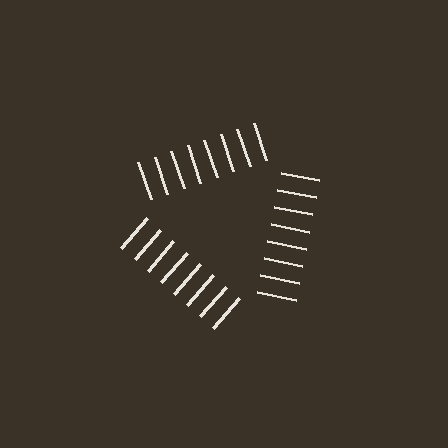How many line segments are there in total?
24 — 8 along each of the 3 edges.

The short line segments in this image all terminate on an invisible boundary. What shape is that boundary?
An illusory triangle — the line segments terminate on its edges but no continuous stroke is drawn.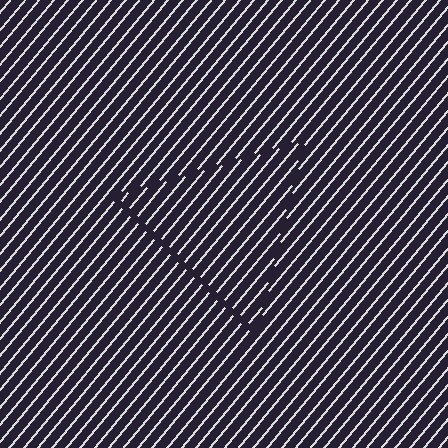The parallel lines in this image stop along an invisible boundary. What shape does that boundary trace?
An illusory triangle. The interior of the shape contains the same grating, shifted by half a period — the contour is defined by the phase discontinuity where line-ends from the inner and outer gratings abut.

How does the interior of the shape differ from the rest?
The interior of the shape contains the same grating, shifted by half a period — the contour is defined by the phase discontinuity where line-ends from the inner and outer gratings abut.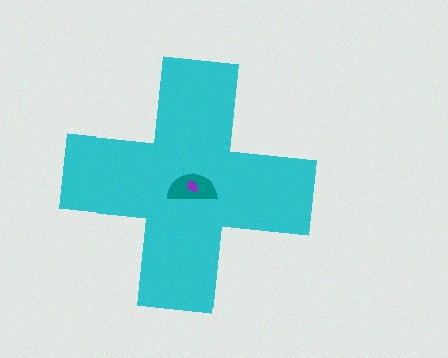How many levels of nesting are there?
3.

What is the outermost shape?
The cyan cross.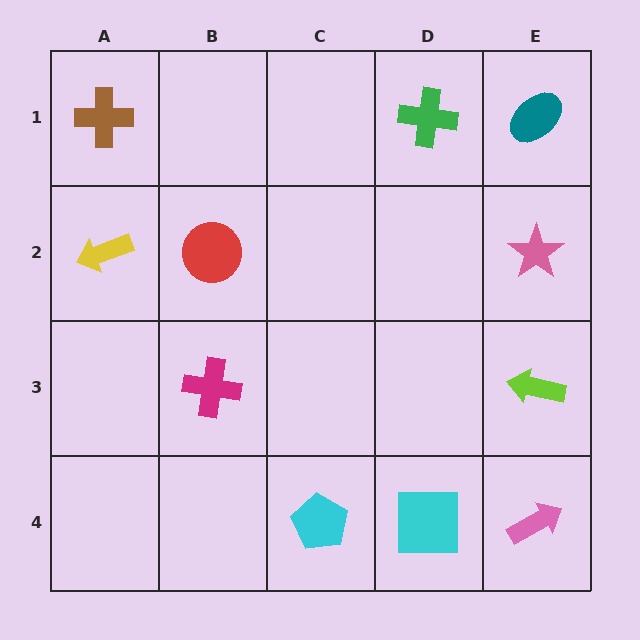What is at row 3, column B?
A magenta cross.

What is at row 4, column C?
A cyan pentagon.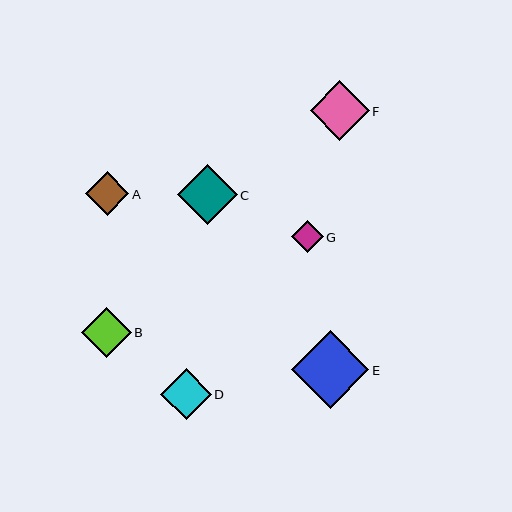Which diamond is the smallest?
Diamond G is the smallest with a size of approximately 32 pixels.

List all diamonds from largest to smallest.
From largest to smallest: E, C, F, D, B, A, G.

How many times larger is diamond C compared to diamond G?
Diamond C is approximately 1.9 times the size of diamond G.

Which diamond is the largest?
Diamond E is the largest with a size of approximately 77 pixels.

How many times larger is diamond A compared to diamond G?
Diamond A is approximately 1.3 times the size of diamond G.